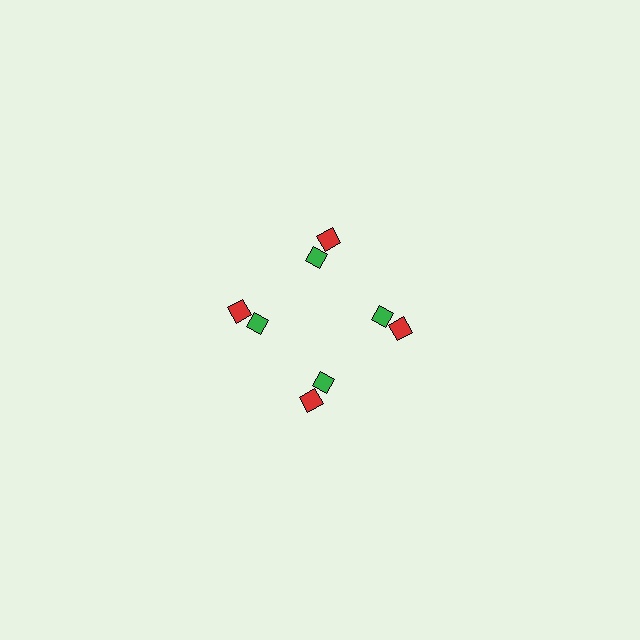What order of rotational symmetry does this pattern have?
This pattern has 4-fold rotational symmetry.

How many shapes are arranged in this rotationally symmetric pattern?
There are 8 shapes, arranged in 4 groups of 2.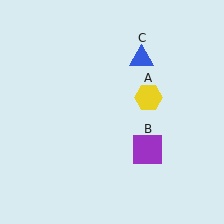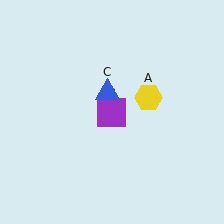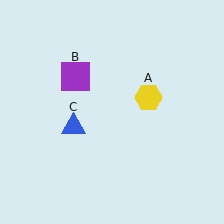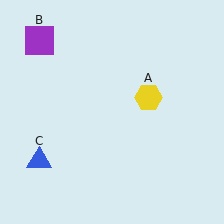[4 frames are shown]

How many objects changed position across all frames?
2 objects changed position: purple square (object B), blue triangle (object C).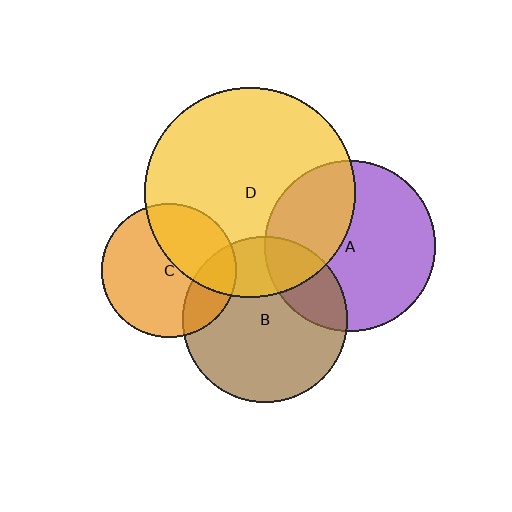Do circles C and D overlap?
Yes.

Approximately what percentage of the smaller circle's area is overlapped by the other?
Approximately 35%.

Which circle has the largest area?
Circle D (yellow).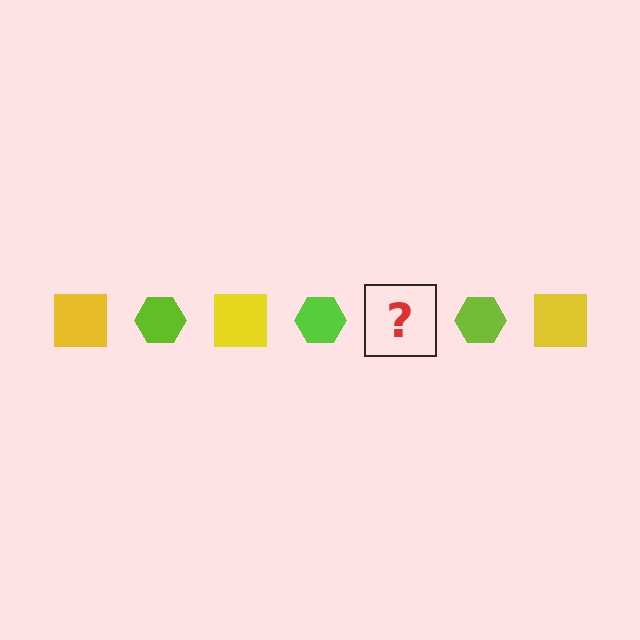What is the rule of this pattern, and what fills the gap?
The rule is that the pattern alternates between yellow square and lime hexagon. The gap should be filled with a yellow square.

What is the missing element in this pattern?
The missing element is a yellow square.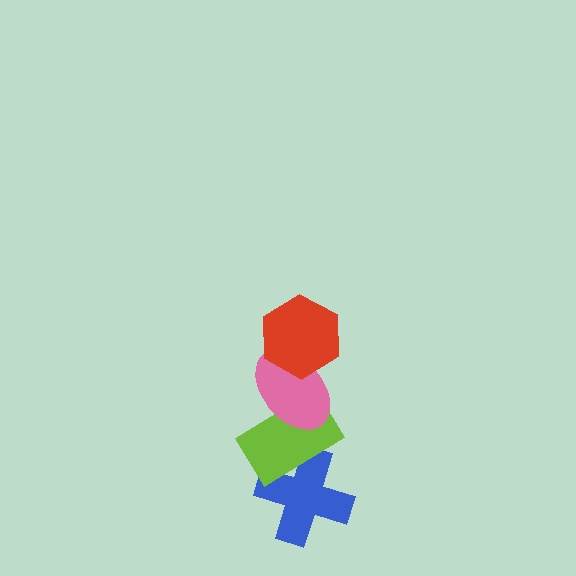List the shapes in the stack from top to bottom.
From top to bottom: the red hexagon, the pink ellipse, the lime rectangle, the blue cross.